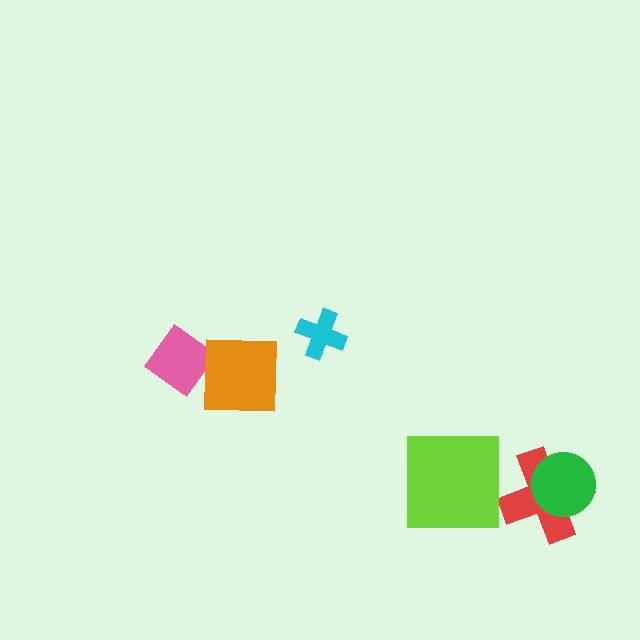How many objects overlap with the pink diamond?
1 object overlaps with the pink diamond.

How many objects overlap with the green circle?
1 object overlaps with the green circle.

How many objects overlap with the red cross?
1 object overlaps with the red cross.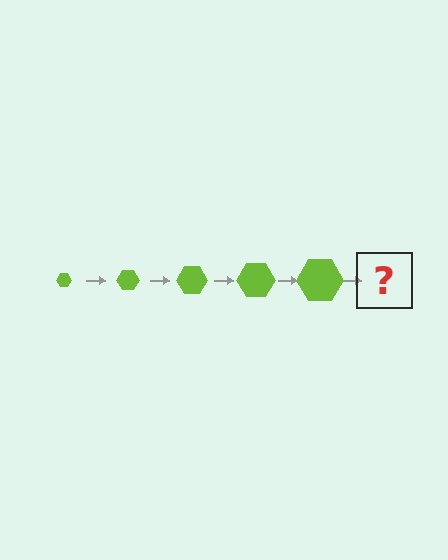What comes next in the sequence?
The next element should be a lime hexagon, larger than the previous one.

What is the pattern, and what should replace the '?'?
The pattern is that the hexagon gets progressively larger each step. The '?' should be a lime hexagon, larger than the previous one.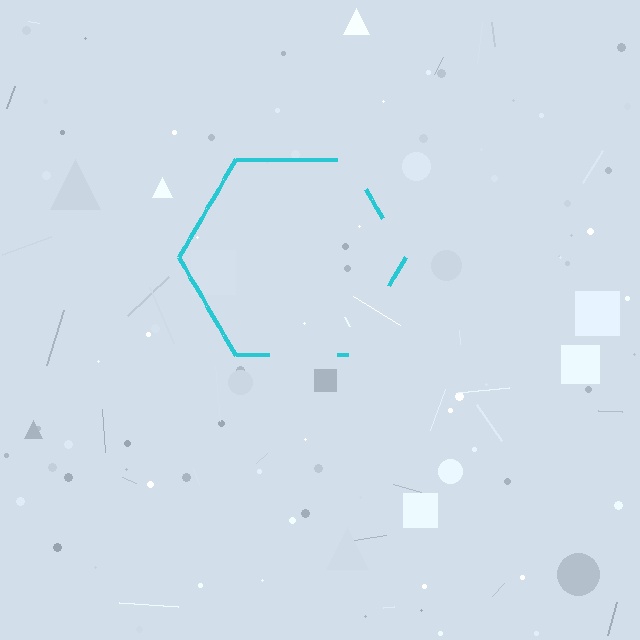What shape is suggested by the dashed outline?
The dashed outline suggests a hexagon.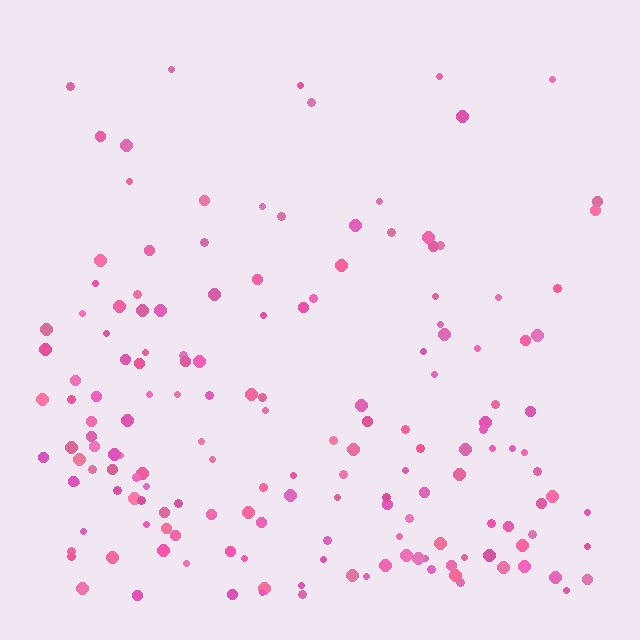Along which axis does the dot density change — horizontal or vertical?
Vertical.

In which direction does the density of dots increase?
From top to bottom, with the bottom side densest.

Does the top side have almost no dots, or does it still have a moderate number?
Still a moderate number, just noticeably fewer than the bottom.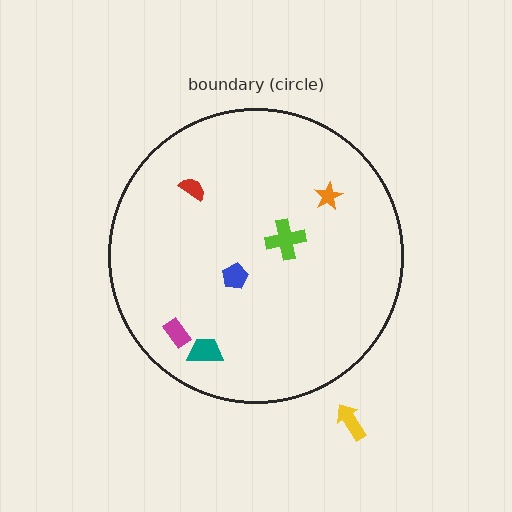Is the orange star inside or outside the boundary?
Inside.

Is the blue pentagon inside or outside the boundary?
Inside.